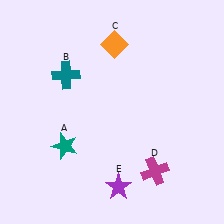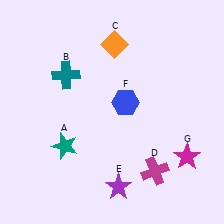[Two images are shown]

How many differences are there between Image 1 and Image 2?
There are 2 differences between the two images.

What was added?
A blue hexagon (F), a magenta star (G) were added in Image 2.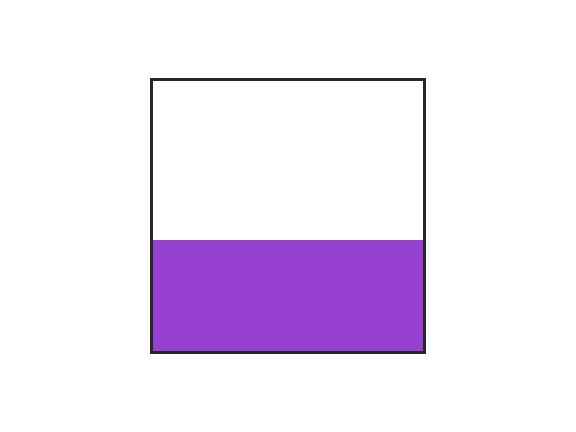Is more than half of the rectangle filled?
No.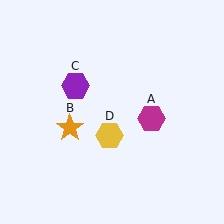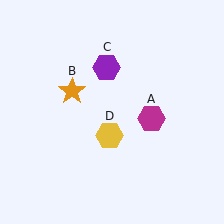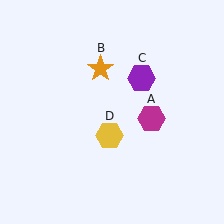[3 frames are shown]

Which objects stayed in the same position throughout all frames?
Magenta hexagon (object A) and yellow hexagon (object D) remained stationary.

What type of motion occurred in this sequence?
The orange star (object B), purple hexagon (object C) rotated clockwise around the center of the scene.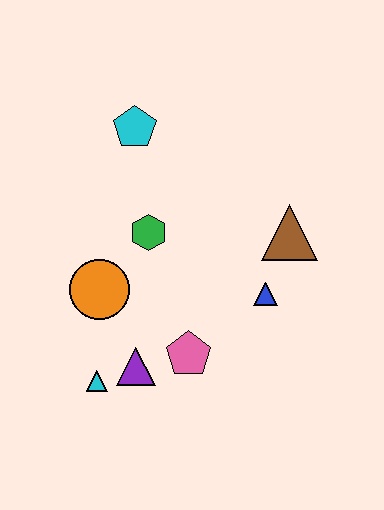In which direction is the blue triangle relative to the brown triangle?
The blue triangle is below the brown triangle.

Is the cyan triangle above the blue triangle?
No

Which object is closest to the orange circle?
The green hexagon is closest to the orange circle.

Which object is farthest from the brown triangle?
The cyan triangle is farthest from the brown triangle.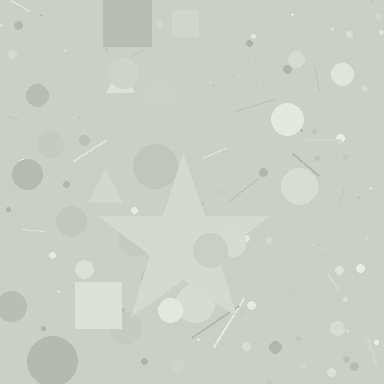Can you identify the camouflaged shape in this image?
The camouflaged shape is a star.